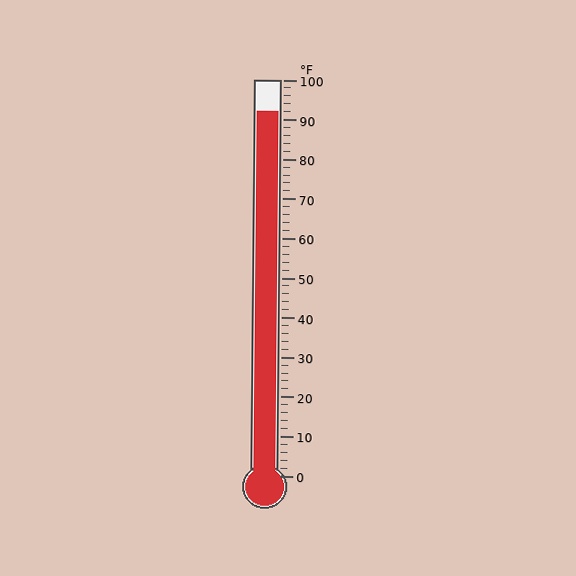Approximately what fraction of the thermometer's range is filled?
The thermometer is filled to approximately 90% of its range.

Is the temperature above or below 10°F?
The temperature is above 10°F.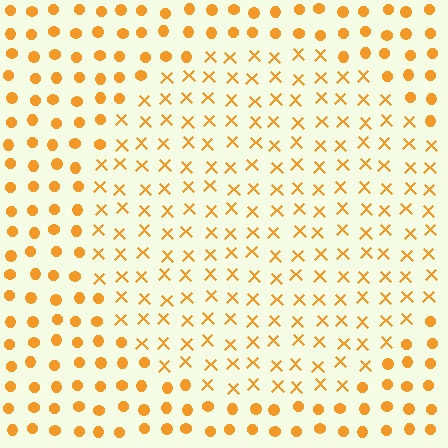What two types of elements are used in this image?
The image uses X marks inside the circle region and circles outside it.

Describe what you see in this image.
The image is filled with small orange elements arranged in a uniform grid. A circle-shaped region contains X marks, while the surrounding area contains circles. The boundary is defined purely by the change in element shape.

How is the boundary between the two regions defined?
The boundary is defined by a change in element shape: X marks inside vs. circles outside. All elements share the same color and spacing.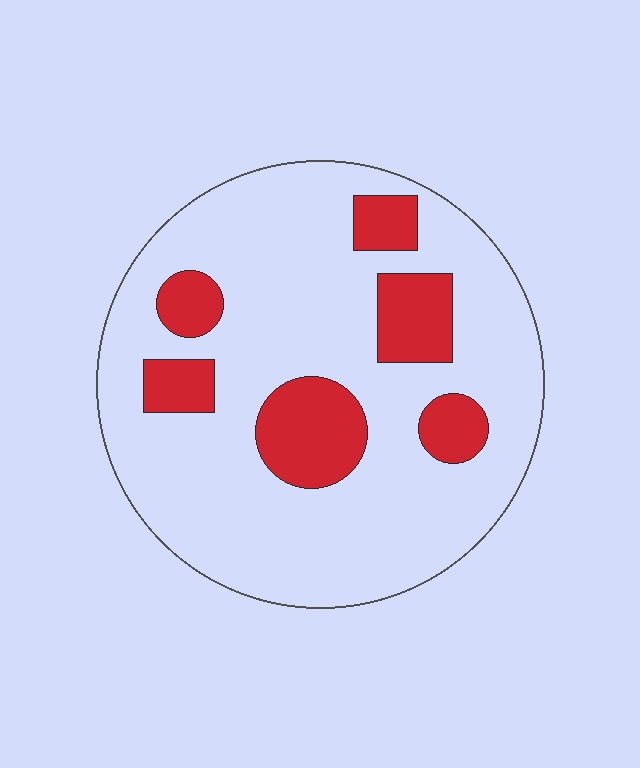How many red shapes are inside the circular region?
6.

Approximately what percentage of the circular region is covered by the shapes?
Approximately 20%.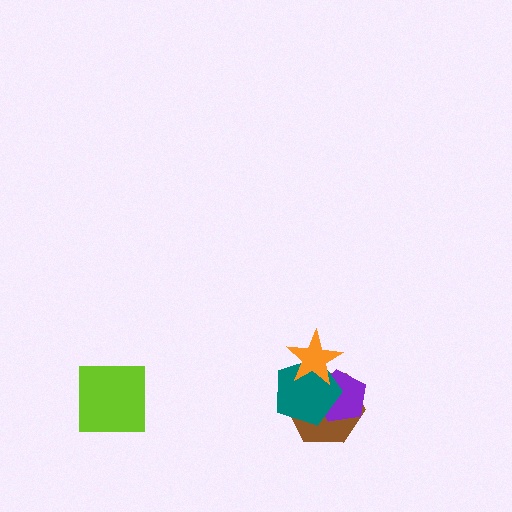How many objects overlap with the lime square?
0 objects overlap with the lime square.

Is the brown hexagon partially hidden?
Yes, it is partially covered by another shape.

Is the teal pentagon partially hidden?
Yes, it is partially covered by another shape.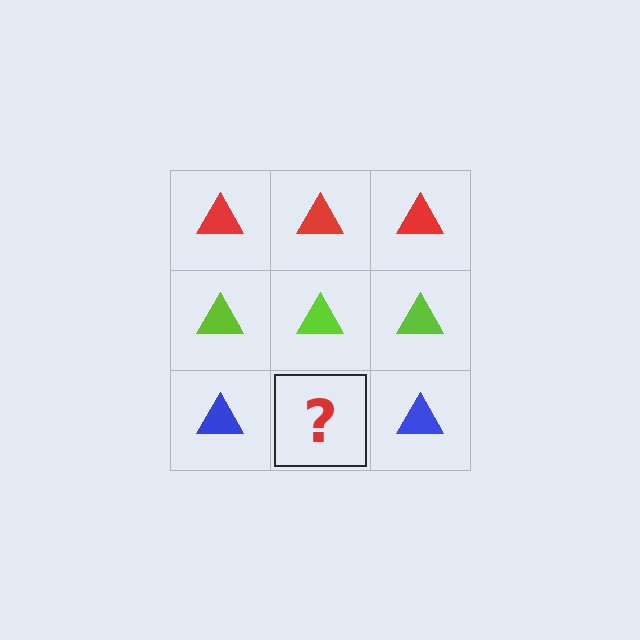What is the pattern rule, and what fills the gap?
The rule is that each row has a consistent color. The gap should be filled with a blue triangle.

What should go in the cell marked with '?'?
The missing cell should contain a blue triangle.